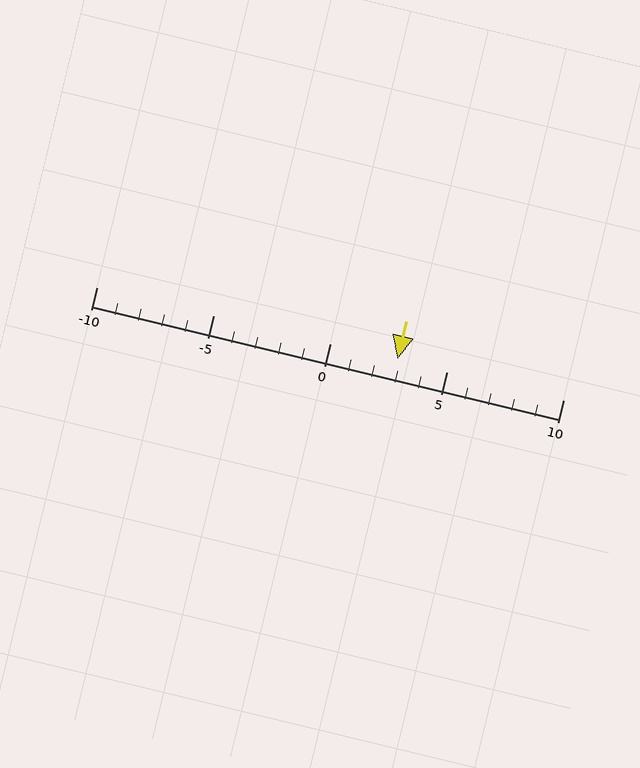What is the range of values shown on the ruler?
The ruler shows values from -10 to 10.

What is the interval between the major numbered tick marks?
The major tick marks are spaced 5 units apart.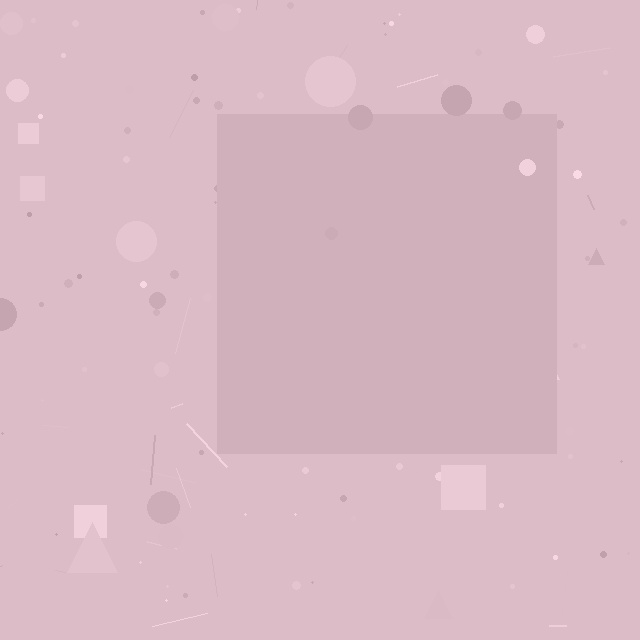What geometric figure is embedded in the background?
A square is embedded in the background.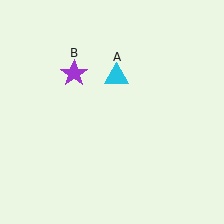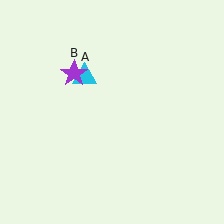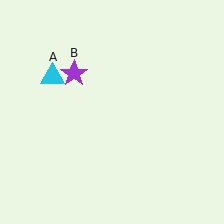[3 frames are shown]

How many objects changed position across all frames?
1 object changed position: cyan triangle (object A).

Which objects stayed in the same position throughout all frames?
Purple star (object B) remained stationary.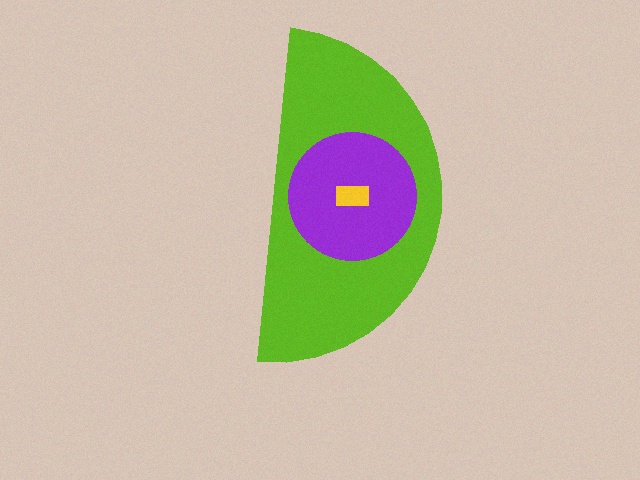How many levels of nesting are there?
3.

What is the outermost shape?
The lime semicircle.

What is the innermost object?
The yellow rectangle.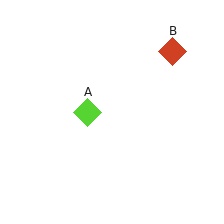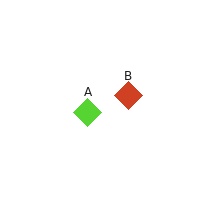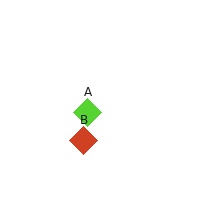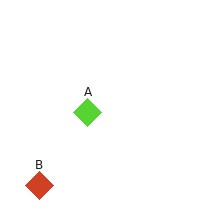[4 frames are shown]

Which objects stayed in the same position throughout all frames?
Lime diamond (object A) remained stationary.